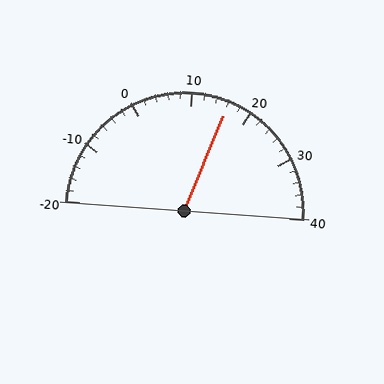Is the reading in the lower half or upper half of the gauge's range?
The reading is in the upper half of the range (-20 to 40).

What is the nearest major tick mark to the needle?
The nearest major tick mark is 20.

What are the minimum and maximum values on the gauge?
The gauge ranges from -20 to 40.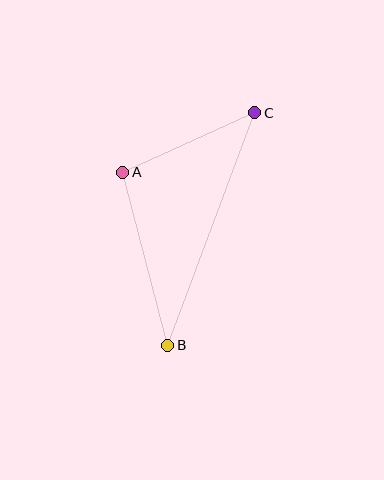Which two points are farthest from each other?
Points B and C are farthest from each other.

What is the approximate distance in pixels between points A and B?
The distance between A and B is approximately 179 pixels.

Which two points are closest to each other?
Points A and C are closest to each other.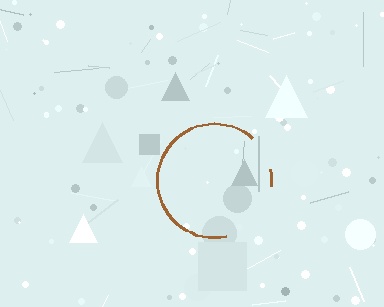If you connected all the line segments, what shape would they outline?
They would outline a circle.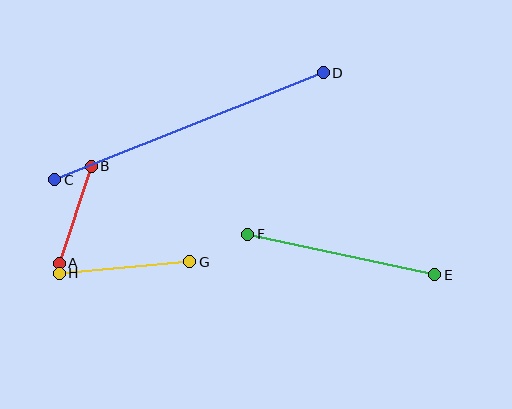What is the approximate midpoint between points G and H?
The midpoint is at approximately (124, 268) pixels.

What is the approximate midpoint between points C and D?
The midpoint is at approximately (189, 126) pixels.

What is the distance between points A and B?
The distance is approximately 102 pixels.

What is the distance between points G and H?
The distance is approximately 131 pixels.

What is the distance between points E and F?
The distance is approximately 191 pixels.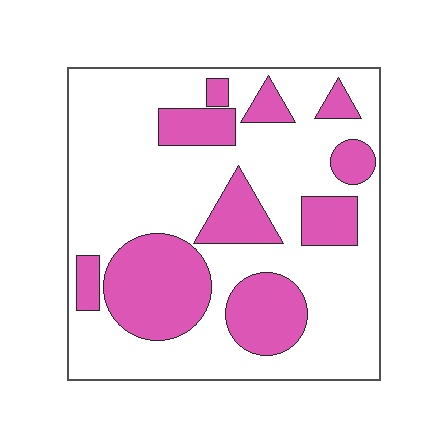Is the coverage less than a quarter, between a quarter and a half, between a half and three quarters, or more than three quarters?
Between a quarter and a half.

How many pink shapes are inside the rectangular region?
10.